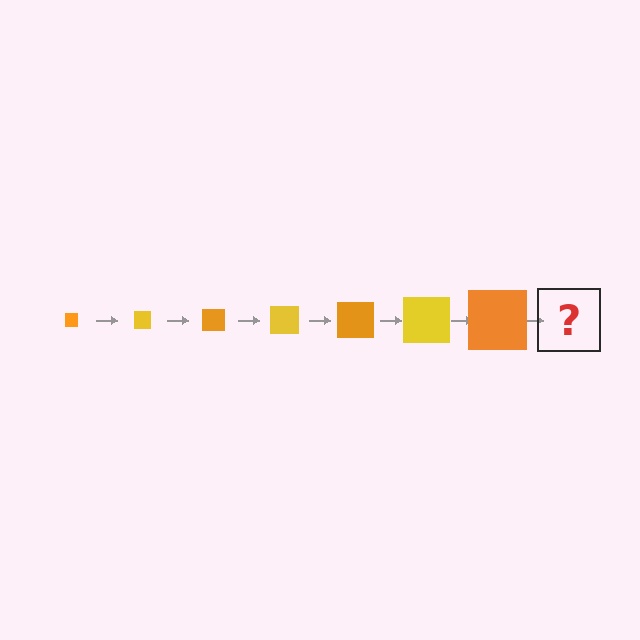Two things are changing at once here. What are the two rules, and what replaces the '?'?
The two rules are that the square grows larger each step and the color cycles through orange and yellow. The '?' should be a yellow square, larger than the previous one.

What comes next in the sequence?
The next element should be a yellow square, larger than the previous one.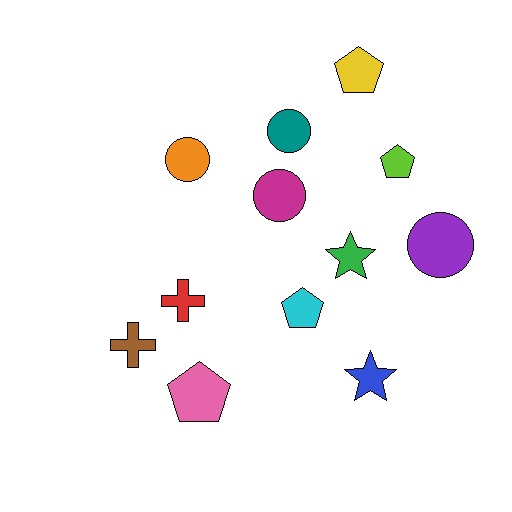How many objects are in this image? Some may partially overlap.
There are 12 objects.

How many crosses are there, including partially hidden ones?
There are 2 crosses.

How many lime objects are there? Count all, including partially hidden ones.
There is 1 lime object.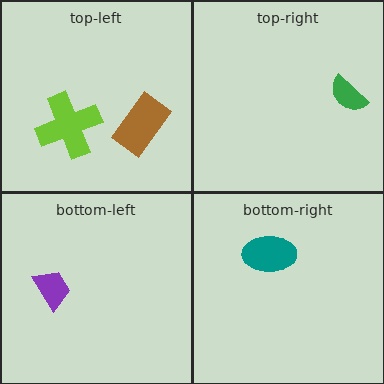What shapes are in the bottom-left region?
The purple trapezoid.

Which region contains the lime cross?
The top-left region.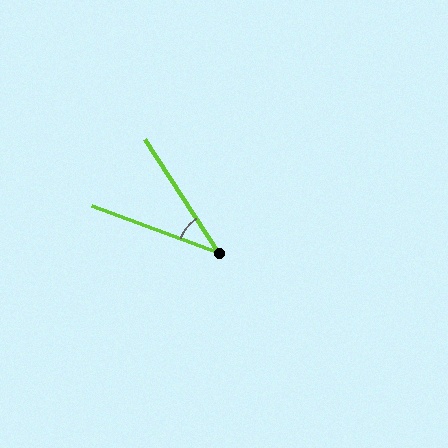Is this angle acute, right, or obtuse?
It is acute.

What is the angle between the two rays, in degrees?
Approximately 37 degrees.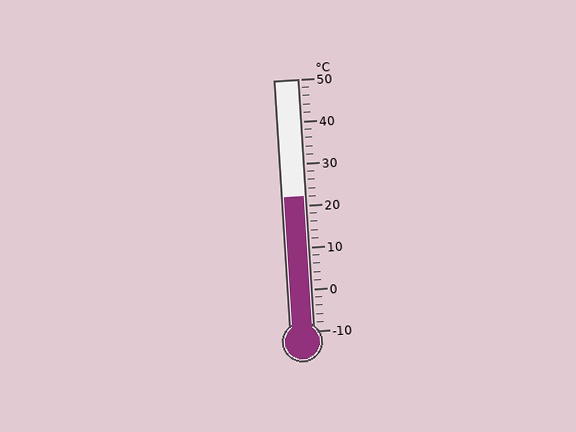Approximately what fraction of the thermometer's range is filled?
The thermometer is filled to approximately 55% of its range.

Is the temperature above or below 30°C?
The temperature is below 30°C.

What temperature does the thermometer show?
The thermometer shows approximately 22°C.